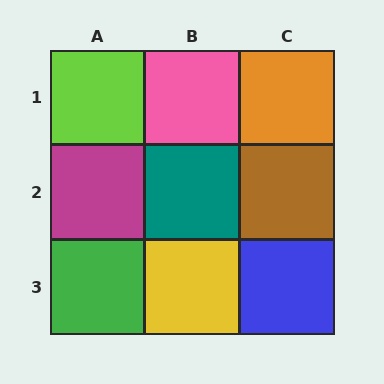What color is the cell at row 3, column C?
Blue.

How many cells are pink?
1 cell is pink.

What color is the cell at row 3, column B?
Yellow.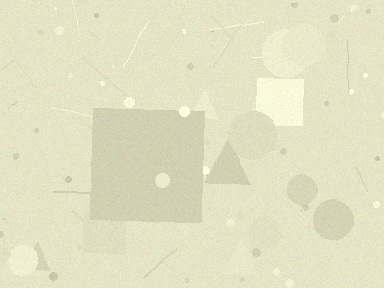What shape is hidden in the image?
A square is hidden in the image.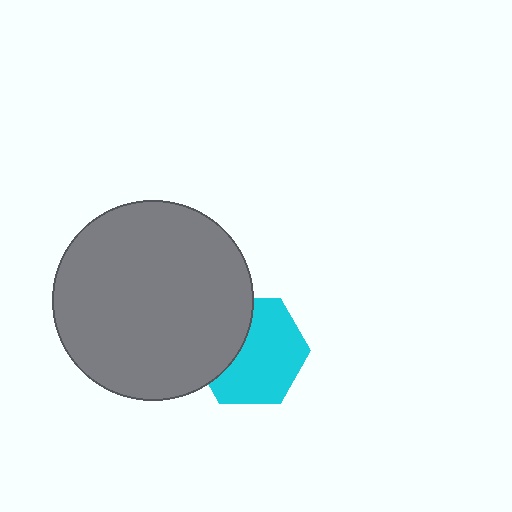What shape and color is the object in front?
The object in front is a gray circle.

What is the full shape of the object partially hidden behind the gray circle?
The partially hidden object is a cyan hexagon.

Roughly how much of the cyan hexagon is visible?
Most of it is visible (roughly 65%).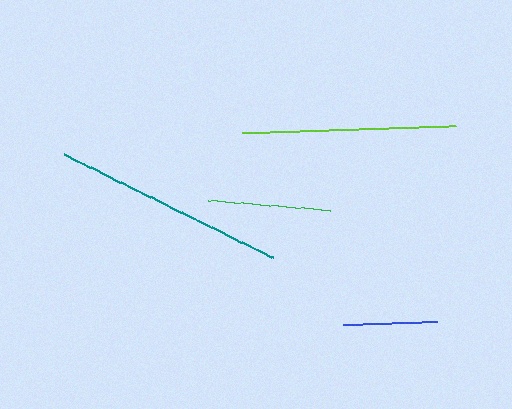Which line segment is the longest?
The teal line is the longest at approximately 233 pixels.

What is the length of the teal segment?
The teal segment is approximately 233 pixels long.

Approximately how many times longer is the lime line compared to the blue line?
The lime line is approximately 2.3 times the length of the blue line.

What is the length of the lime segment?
The lime segment is approximately 214 pixels long.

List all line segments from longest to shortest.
From longest to shortest: teal, lime, green, blue.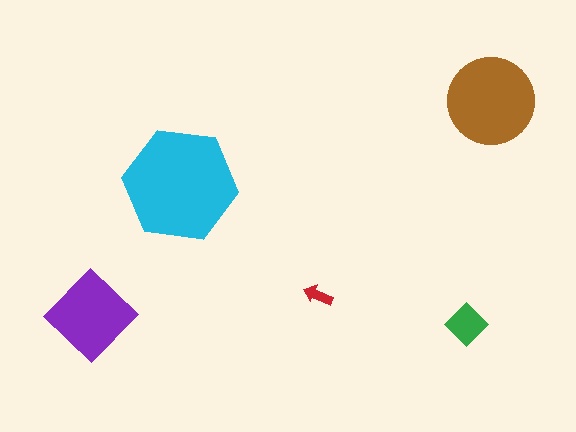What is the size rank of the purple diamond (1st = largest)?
3rd.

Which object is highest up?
The brown circle is topmost.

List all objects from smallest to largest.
The red arrow, the green diamond, the purple diamond, the brown circle, the cyan hexagon.